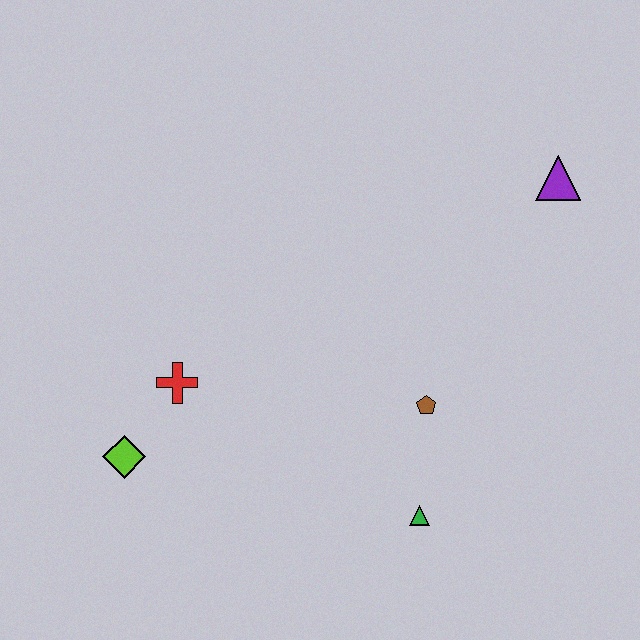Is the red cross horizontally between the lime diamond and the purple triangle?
Yes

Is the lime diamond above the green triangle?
Yes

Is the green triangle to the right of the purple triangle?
No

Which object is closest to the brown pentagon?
The green triangle is closest to the brown pentagon.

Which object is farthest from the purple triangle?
The lime diamond is farthest from the purple triangle.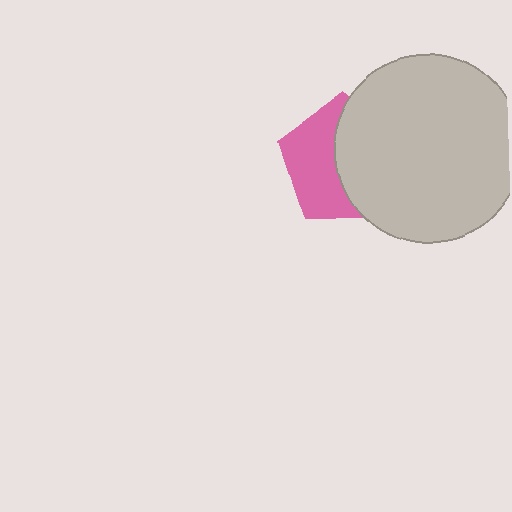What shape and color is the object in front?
The object in front is a light gray circle.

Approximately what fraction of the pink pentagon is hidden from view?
Roughly 53% of the pink pentagon is hidden behind the light gray circle.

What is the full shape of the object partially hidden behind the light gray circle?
The partially hidden object is a pink pentagon.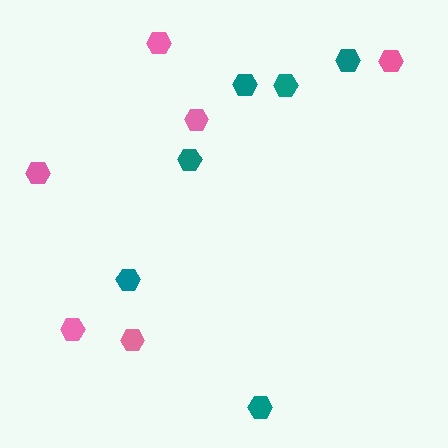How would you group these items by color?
There are 2 groups: one group of pink hexagons (6) and one group of teal hexagons (6).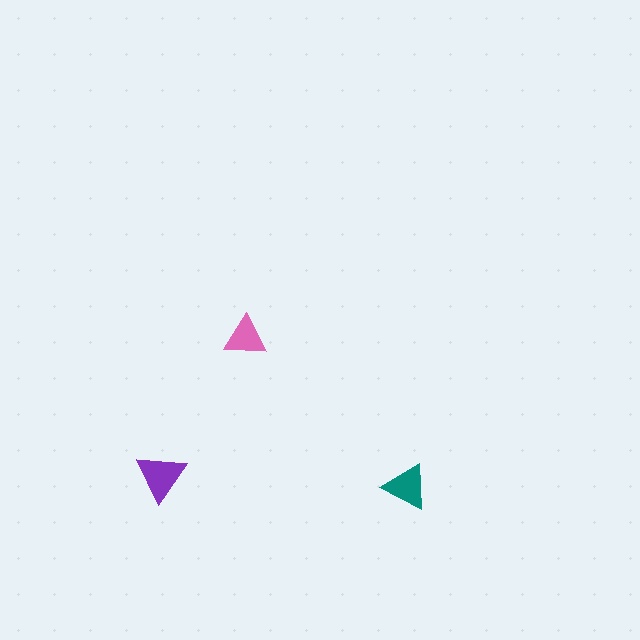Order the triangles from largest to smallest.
the purple one, the teal one, the pink one.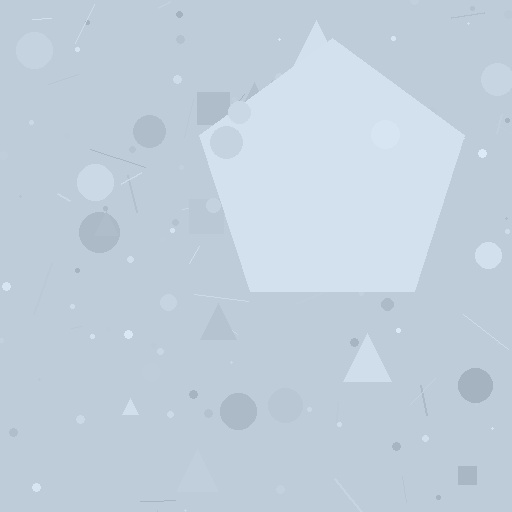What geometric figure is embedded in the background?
A pentagon is embedded in the background.